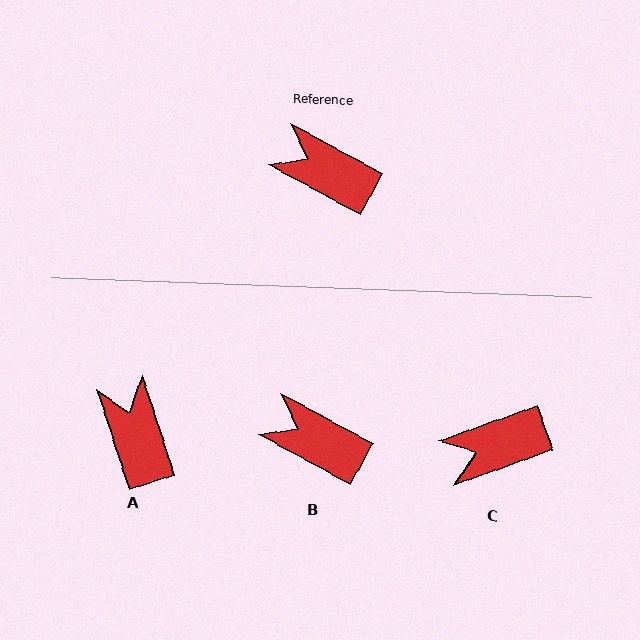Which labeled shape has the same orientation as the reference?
B.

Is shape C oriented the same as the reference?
No, it is off by about 48 degrees.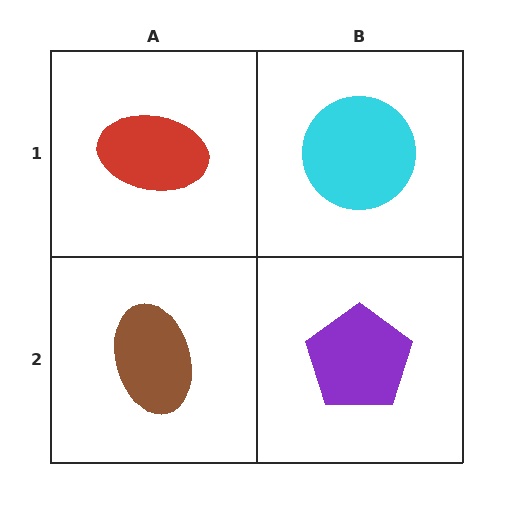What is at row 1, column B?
A cyan circle.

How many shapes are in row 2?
2 shapes.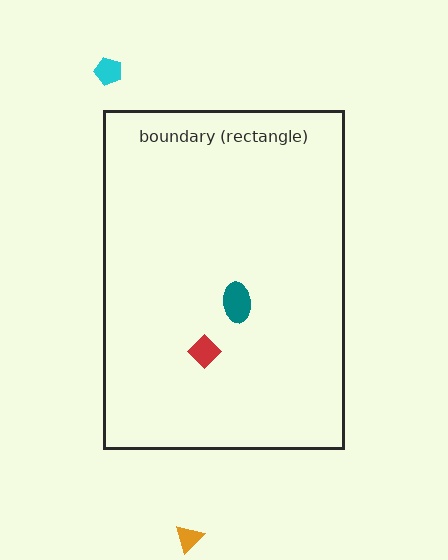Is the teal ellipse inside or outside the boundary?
Inside.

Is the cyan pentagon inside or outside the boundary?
Outside.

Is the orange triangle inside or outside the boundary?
Outside.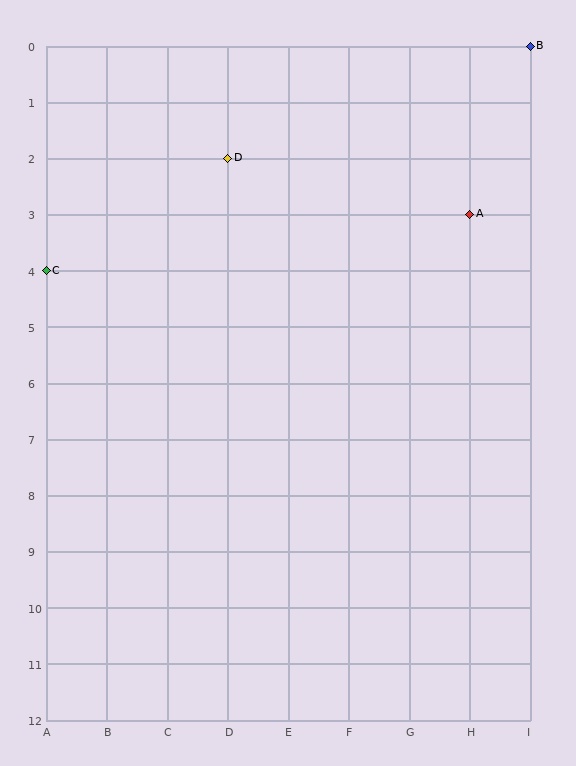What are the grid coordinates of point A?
Point A is at grid coordinates (H, 3).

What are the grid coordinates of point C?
Point C is at grid coordinates (A, 4).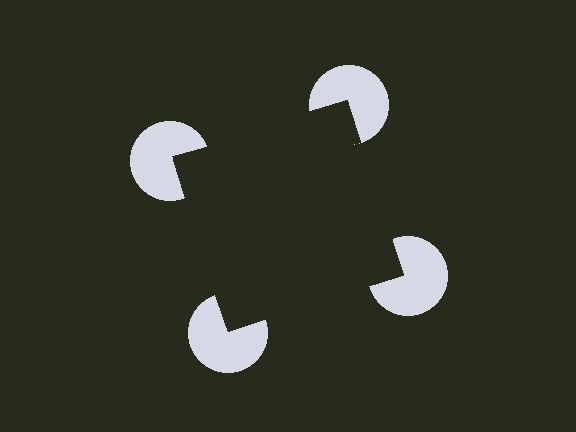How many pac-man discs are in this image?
There are 4 — one at each vertex of the illusory square.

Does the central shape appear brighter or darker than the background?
It typically appears slightly darker than the background, even though no actual brightness change is drawn.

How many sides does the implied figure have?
4 sides.